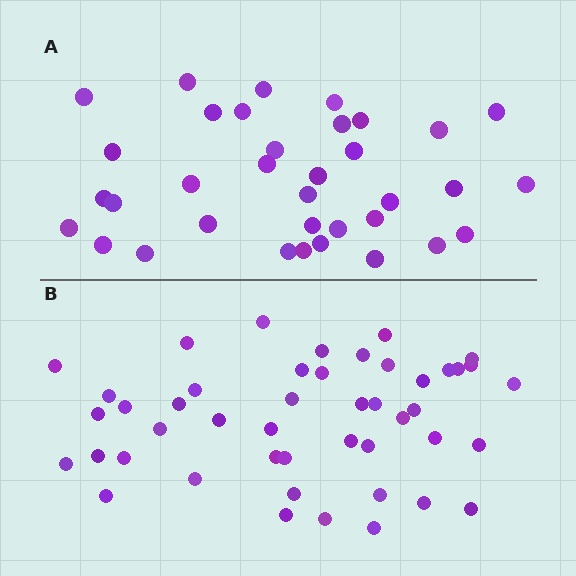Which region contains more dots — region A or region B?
Region B (the bottom region) has more dots.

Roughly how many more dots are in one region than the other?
Region B has roughly 12 or so more dots than region A.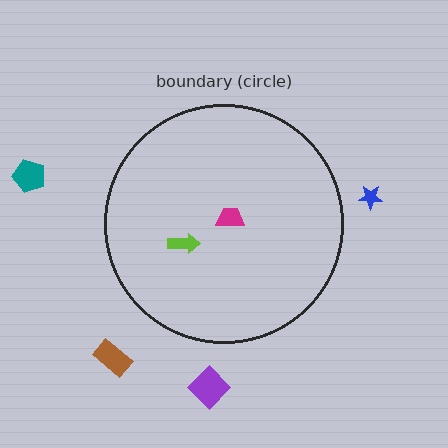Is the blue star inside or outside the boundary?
Outside.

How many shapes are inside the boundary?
2 inside, 4 outside.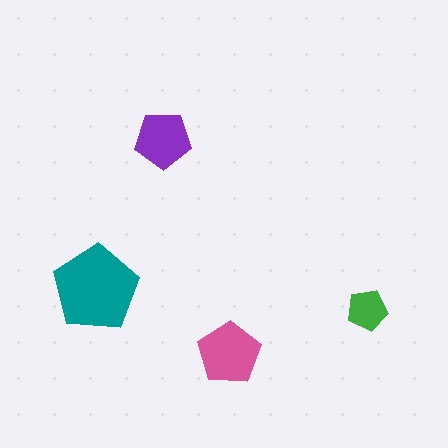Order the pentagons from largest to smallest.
the teal one, the pink one, the purple one, the green one.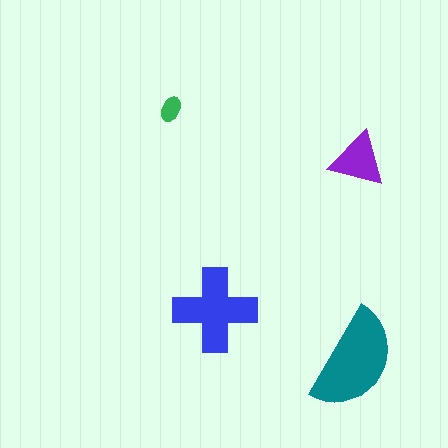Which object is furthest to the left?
The green ellipse is leftmost.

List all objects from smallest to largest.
The green ellipse, the purple triangle, the blue cross, the teal semicircle.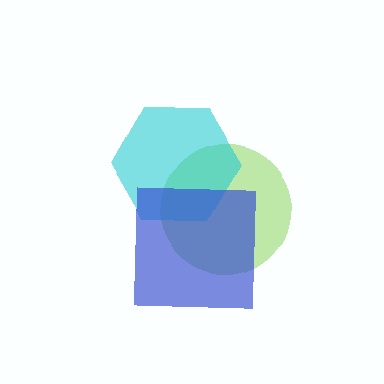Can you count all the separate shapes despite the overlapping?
Yes, there are 3 separate shapes.